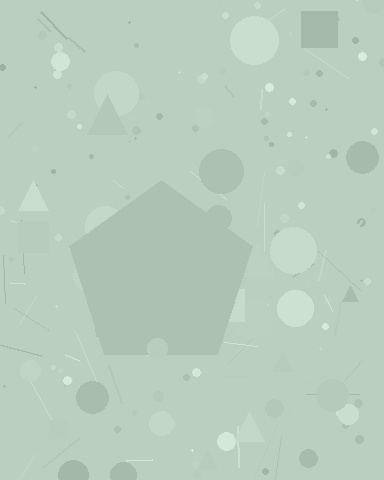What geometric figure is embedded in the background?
A pentagon is embedded in the background.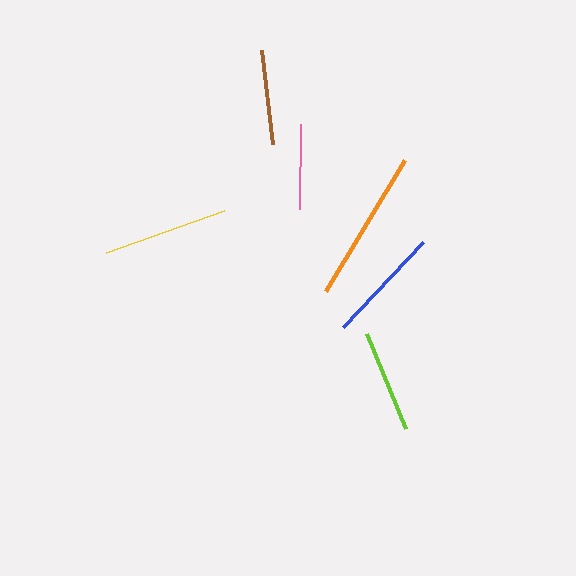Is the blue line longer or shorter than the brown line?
The blue line is longer than the brown line.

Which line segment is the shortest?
The pink line is the shortest at approximately 85 pixels.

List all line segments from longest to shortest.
From longest to shortest: orange, yellow, blue, lime, brown, pink.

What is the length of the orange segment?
The orange segment is approximately 153 pixels long.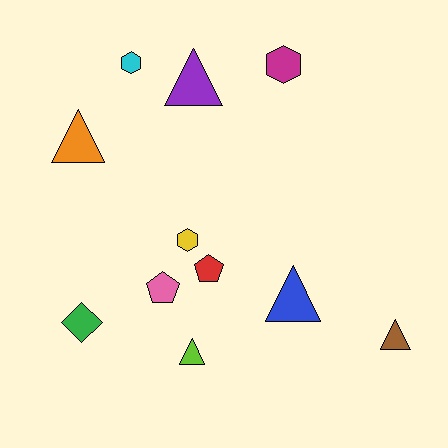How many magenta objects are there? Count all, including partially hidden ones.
There is 1 magenta object.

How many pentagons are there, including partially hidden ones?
There are 2 pentagons.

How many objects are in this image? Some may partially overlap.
There are 11 objects.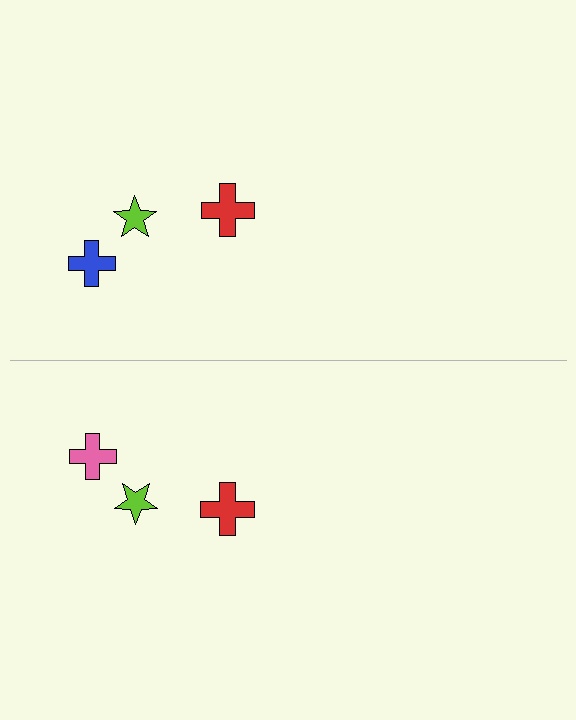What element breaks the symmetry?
The pink cross on the bottom side breaks the symmetry — its mirror counterpart is blue.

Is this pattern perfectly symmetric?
No, the pattern is not perfectly symmetric. The pink cross on the bottom side breaks the symmetry — its mirror counterpart is blue.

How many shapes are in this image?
There are 6 shapes in this image.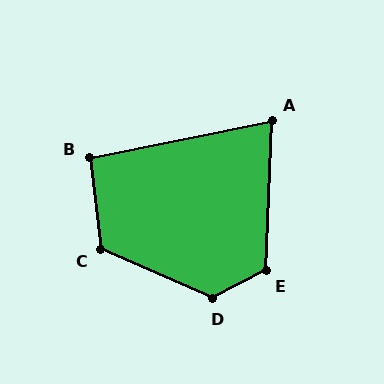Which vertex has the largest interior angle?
D, at approximately 129 degrees.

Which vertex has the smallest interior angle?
A, at approximately 76 degrees.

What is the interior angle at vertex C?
Approximately 120 degrees (obtuse).